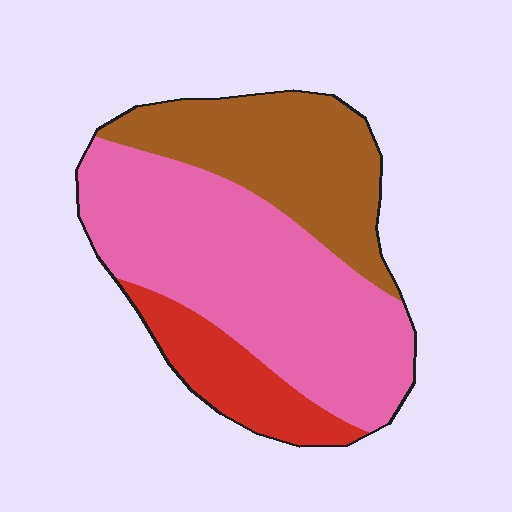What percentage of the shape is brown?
Brown covers about 30% of the shape.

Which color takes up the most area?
Pink, at roughly 55%.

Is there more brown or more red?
Brown.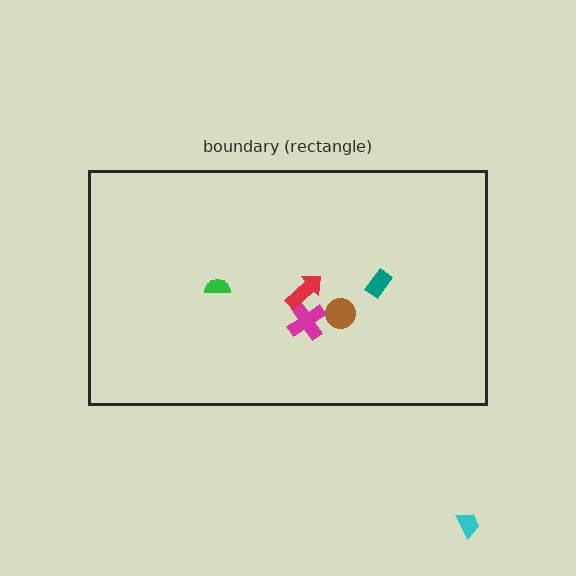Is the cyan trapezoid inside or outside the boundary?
Outside.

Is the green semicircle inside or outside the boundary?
Inside.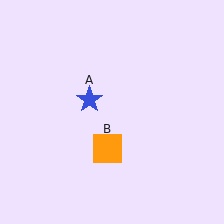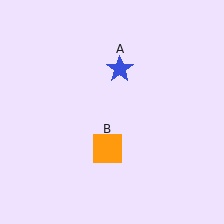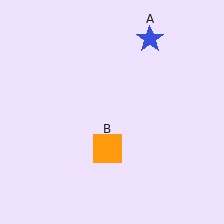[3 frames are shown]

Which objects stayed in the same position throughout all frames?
Orange square (object B) remained stationary.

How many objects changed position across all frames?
1 object changed position: blue star (object A).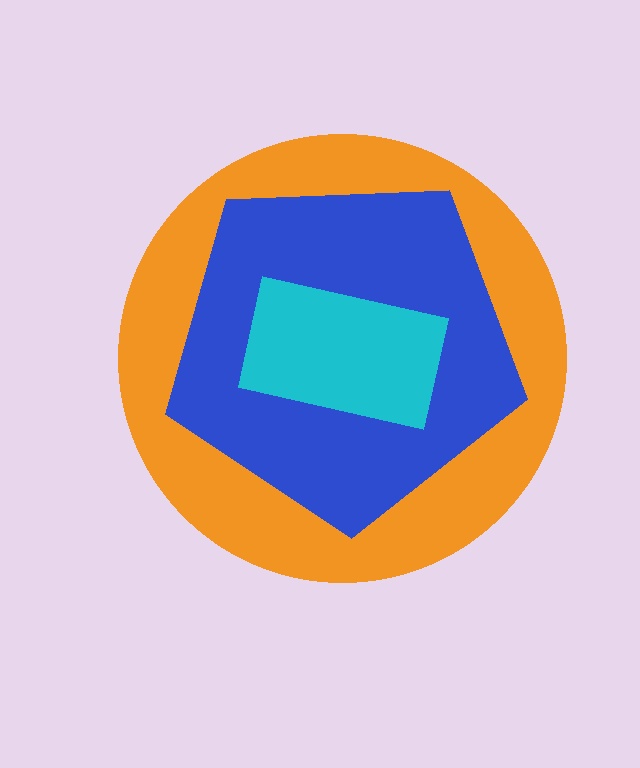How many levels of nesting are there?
3.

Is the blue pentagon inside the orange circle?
Yes.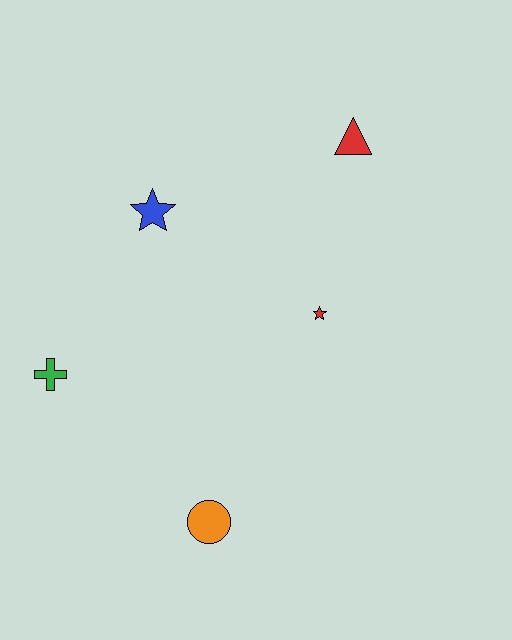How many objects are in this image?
There are 5 objects.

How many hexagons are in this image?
There are no hexagons.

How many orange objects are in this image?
There is 1 orange object.